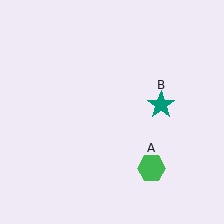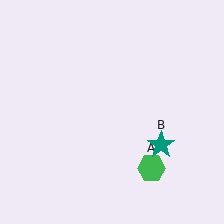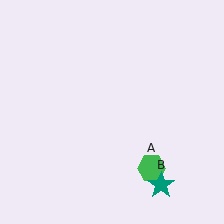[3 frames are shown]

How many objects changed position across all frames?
1 object changed position: teal star (object B).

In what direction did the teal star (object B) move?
The teal star (object B) moved down.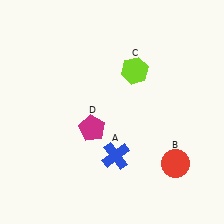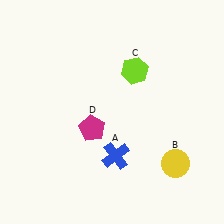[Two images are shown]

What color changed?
The circle (B) changed from red in Image 1 to yellow in Image 2.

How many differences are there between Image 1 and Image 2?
There is 1 difference between the two images.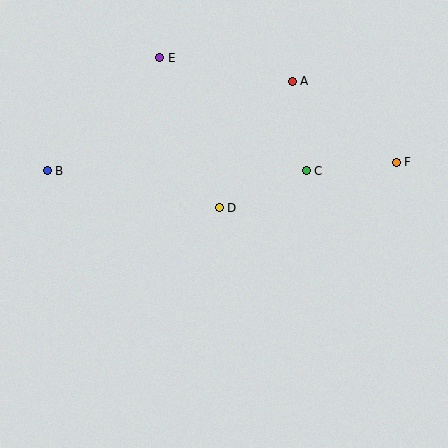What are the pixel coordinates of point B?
Point B is at (47, 171).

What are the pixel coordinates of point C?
Point C is at (306, 171).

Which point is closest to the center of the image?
Point D at (219, 208) is closest to the center.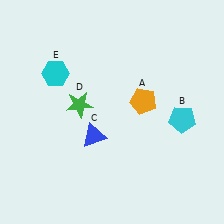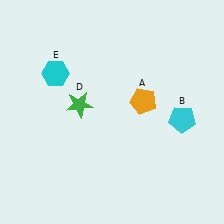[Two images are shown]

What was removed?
The blue triangle (C) was removed in Image 2.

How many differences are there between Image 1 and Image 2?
There is 1 difference between the two images.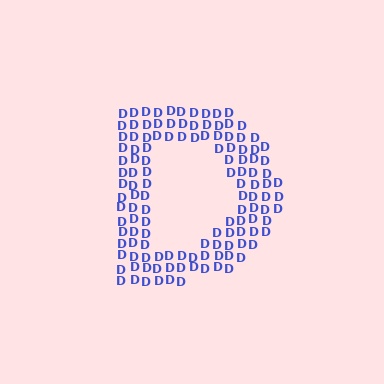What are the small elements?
The small elements are letter D's.